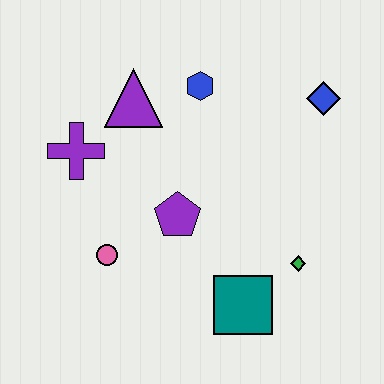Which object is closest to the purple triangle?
The blue hexagon is closest to the purple triangle.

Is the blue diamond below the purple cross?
No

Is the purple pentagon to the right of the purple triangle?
Yes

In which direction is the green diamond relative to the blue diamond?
The green diamond is below the blue diamond.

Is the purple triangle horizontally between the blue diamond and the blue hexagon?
No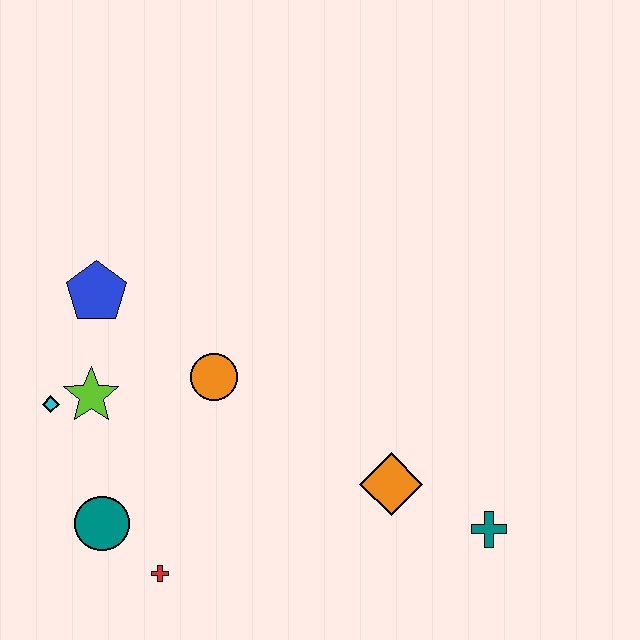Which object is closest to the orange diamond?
The teal cross is closest to the orange diamond.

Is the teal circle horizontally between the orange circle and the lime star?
Yes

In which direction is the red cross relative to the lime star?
The red cross is below the lime star.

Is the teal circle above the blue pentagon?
No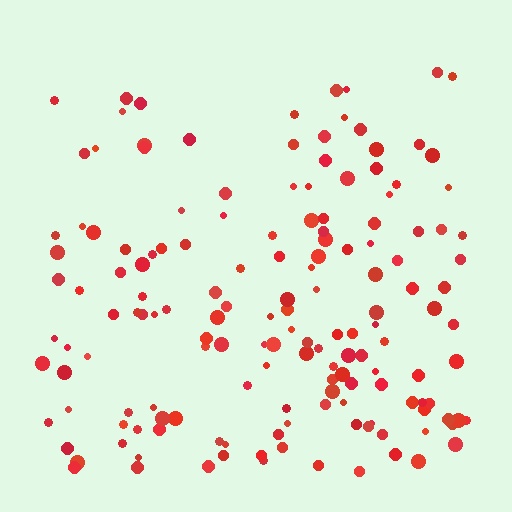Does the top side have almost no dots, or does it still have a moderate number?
Still a moderate number, just noticeably fewer than the bottom.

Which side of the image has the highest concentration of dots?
The bottom.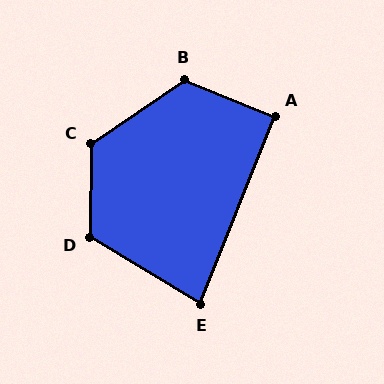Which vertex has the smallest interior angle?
E, at approximately 81 degrees.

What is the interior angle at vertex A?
Approximately 90 degrees (approximately right).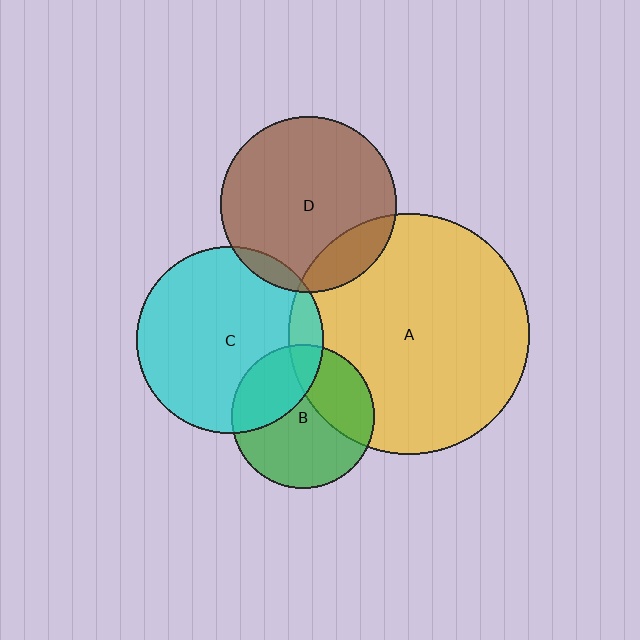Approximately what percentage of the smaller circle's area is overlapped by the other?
Approximately 30%.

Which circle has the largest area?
Circle A (yellow).